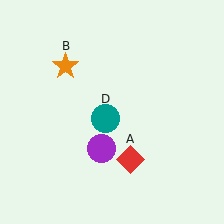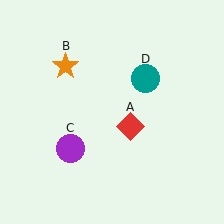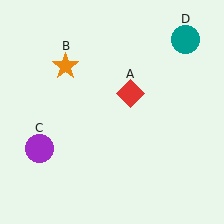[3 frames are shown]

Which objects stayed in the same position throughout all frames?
Orange star (object B) remained stationary.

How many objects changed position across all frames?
3 objects changed position: red diamond (object A), purple circle (object C), teal circle (object D).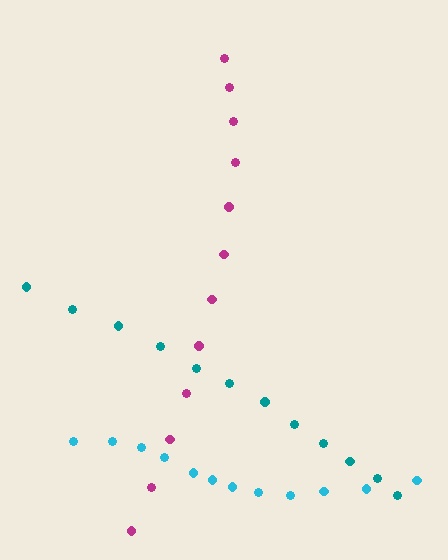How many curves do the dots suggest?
There are 3 distinct paths.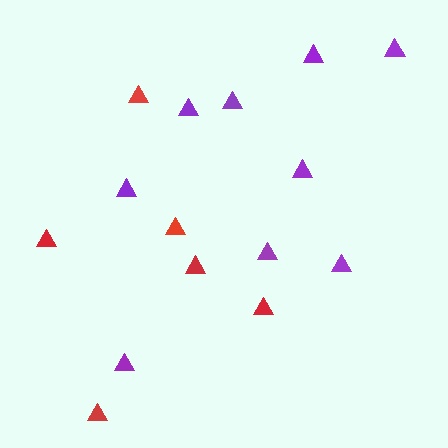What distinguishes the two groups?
There are 2 groups: one group of purple triangles (9) and one group of red triangles (6).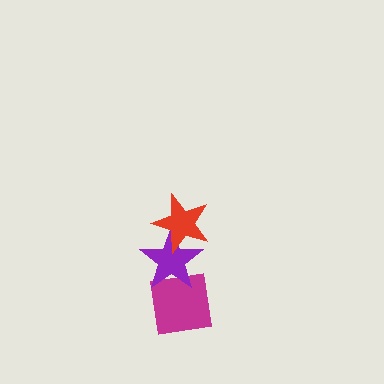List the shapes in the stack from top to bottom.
From top to bottom: the red star, the purple star, the magenta square.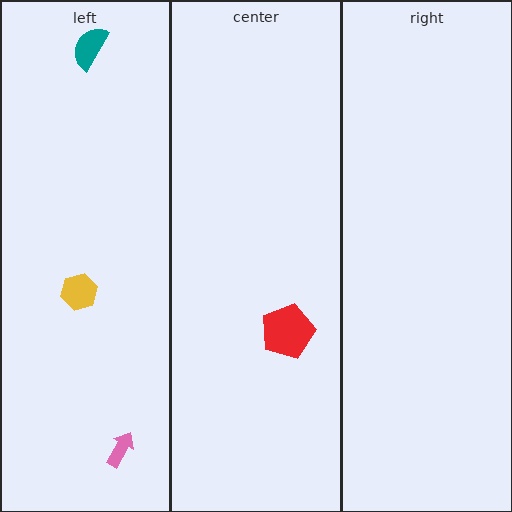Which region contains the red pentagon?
The center region.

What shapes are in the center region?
The red pentagon.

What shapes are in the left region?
The teal semicircle, the yellow hexagon, the pink arrow.